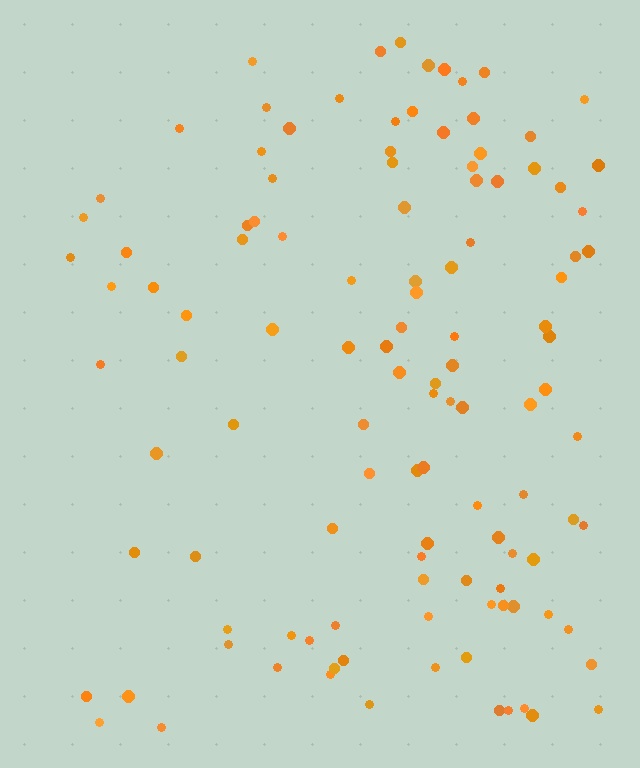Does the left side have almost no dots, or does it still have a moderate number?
Still a moderate number, just noticeably fewer than the right.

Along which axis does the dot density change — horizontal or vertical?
Horizontal.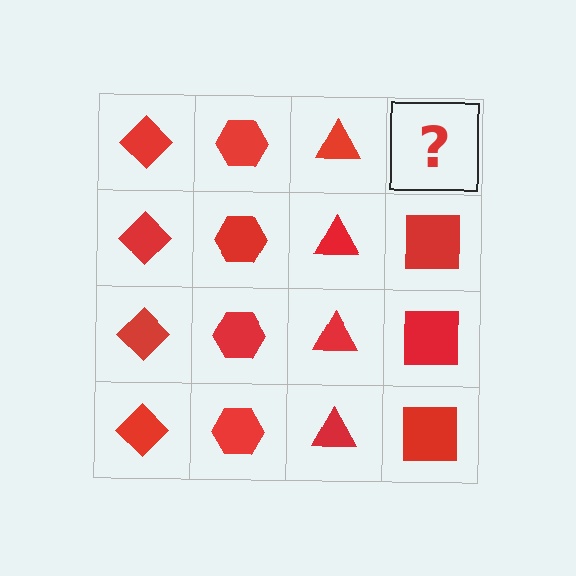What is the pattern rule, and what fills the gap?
The rule is that each column has a consistent shape. The gap should be filled with a red square.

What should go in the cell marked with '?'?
The missing cell should contain a red square.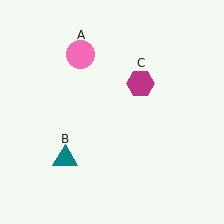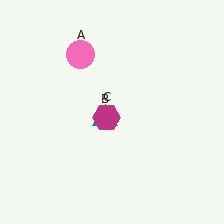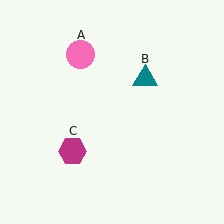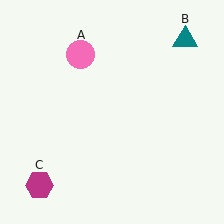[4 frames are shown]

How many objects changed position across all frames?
2 objects changed position: teal triangle (object B), magenta hexagon (object C).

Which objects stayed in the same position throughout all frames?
Pink circle (object A) remained stationary.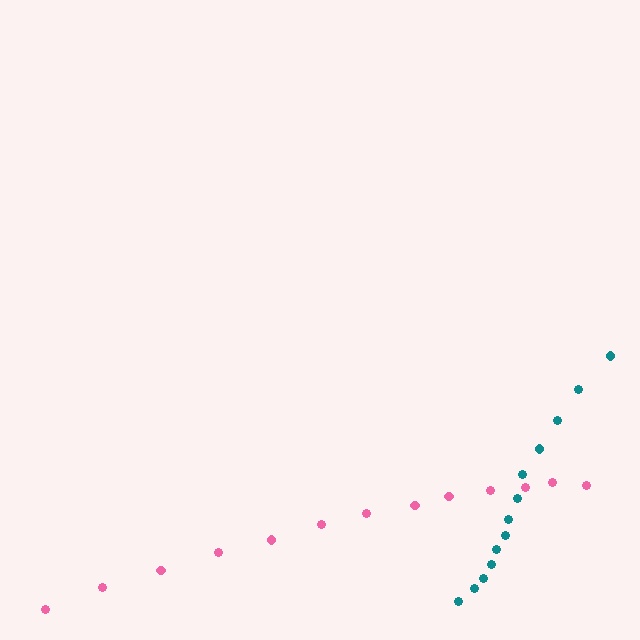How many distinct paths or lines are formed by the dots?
There are 2 distinct paths.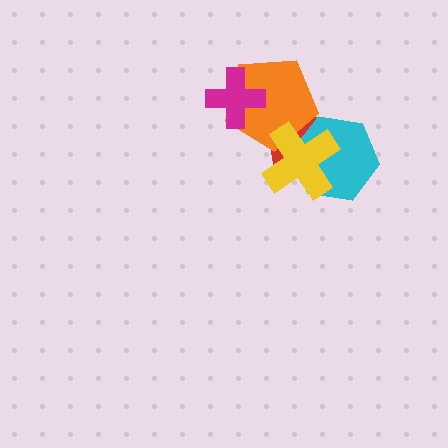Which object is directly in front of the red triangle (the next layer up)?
The cyan hexagon is directly in front of the red triangle.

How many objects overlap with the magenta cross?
2 objects overlap with the magenta cross.